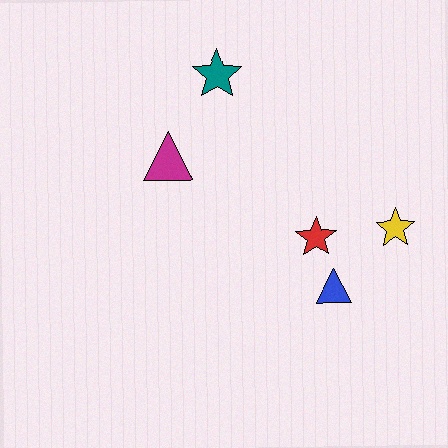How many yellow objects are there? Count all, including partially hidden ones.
There is 1 yellow object.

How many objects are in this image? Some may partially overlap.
There are 5 objects.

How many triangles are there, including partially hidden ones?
There are 2 triangles.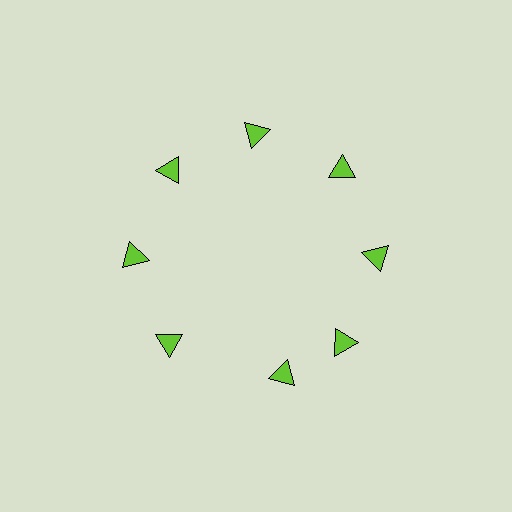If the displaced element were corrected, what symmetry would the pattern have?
It would have 8-fold rotational symmetry — the pattern would map onto itself every 45 degrees.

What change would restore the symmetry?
The symmetry would be restored by rotating it back into even spacing with its neighbors so that all 8 triangles sit at equal angles and equal distance from the center.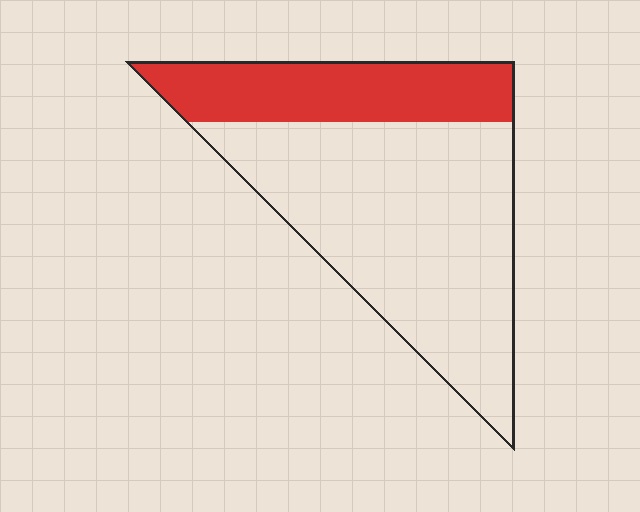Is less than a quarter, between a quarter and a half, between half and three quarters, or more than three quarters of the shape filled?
Between a quarter and a half.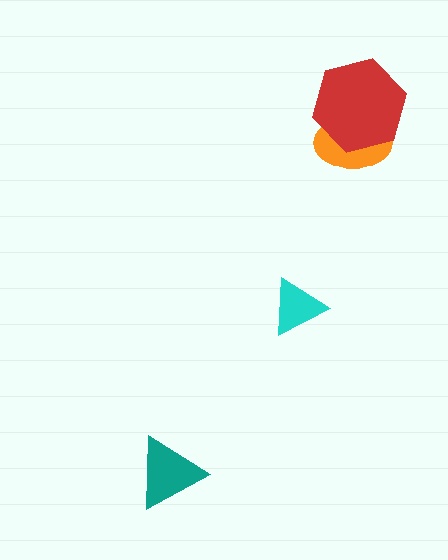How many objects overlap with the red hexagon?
1 object overlaps with the red hexagon.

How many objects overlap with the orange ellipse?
1 object overlaps with the orange ellipse.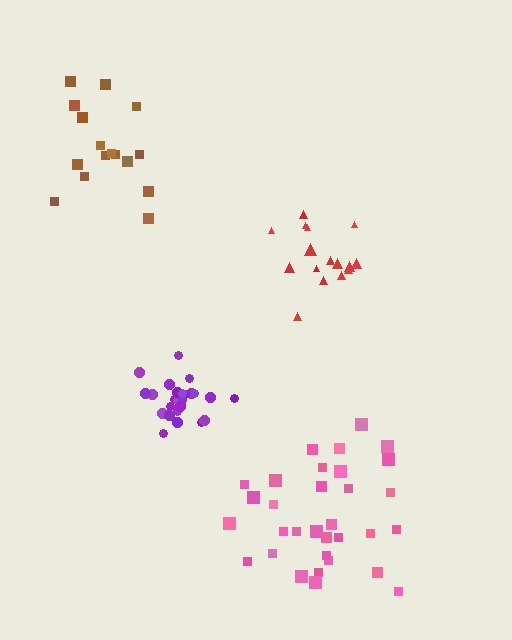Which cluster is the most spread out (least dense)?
Brown.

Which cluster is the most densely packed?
Purple.